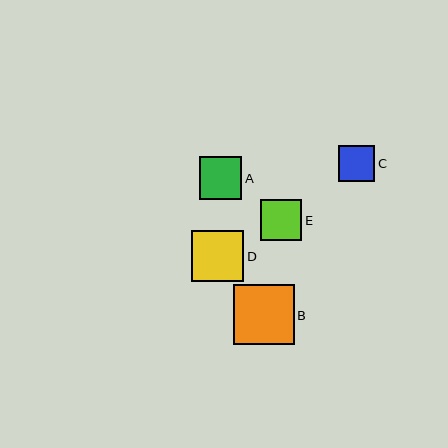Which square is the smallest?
Square C is the smallest with a size of approximately 37 pixels.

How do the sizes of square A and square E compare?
Square A and square E are approximately the same size.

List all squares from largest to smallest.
From largest to smallest: B, D, A, E, C.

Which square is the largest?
Square B is the largest with a size of approximately 60 pixels.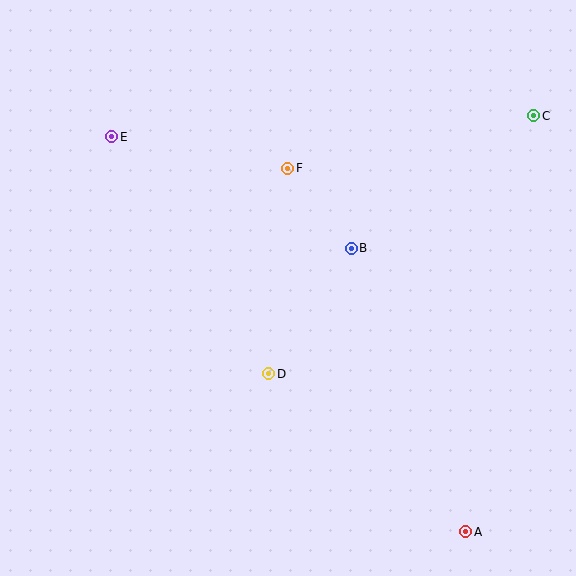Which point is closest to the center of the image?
Point B at (351, 248) is closest to the center.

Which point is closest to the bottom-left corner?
Point D is closest to the bottom-left corner.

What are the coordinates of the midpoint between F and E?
The midpoint between F and E is at (200, 153).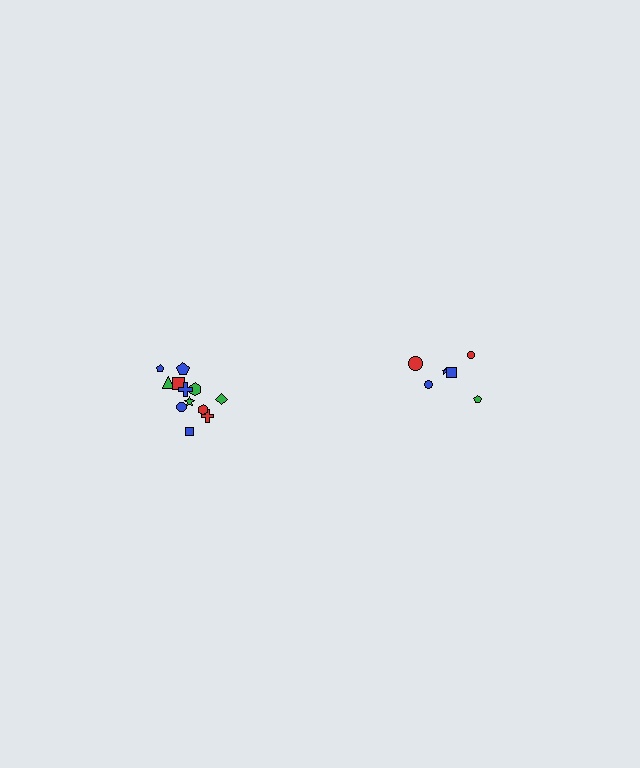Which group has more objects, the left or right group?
The left group.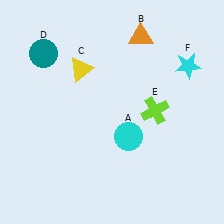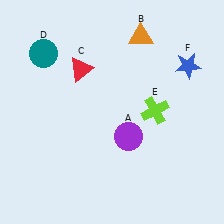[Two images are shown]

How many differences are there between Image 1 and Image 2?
There are 3 differences between the two images.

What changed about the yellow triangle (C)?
In Image 1, C is yellow. In Image 2, it changed to red.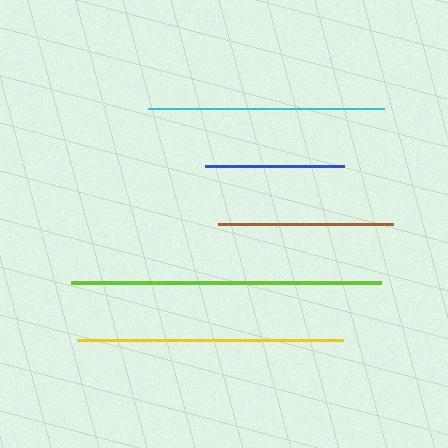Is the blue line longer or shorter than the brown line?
The brown line is longer than the blue line.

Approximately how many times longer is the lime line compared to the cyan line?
The lime line is approximately 1.3 times the length of the cyan line.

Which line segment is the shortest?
The blue line is the shortest at approximately 139 pixels.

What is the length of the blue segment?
The blue segment is approximately 139 pixels long.